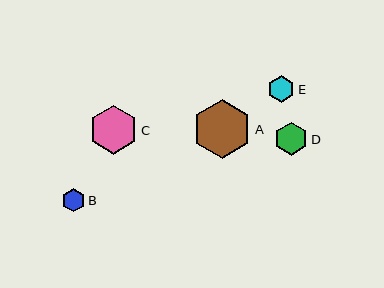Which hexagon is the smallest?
Hexagon B is the smallest with a size of approximately 23 pixels.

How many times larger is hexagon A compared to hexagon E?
Hexagon A is approximately 2.2 times the size of hexagon E.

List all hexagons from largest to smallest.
From largest to smallest: A, C, D, E, B.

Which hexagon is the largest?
Hexagon A is the largest with a size of approximately 59 pixels.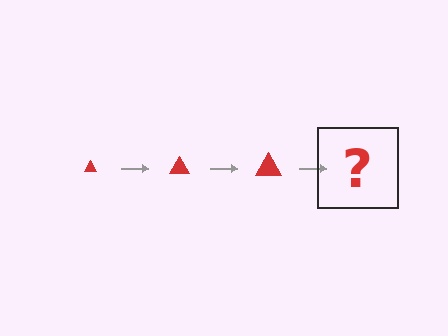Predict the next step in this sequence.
The next step is a red triangle, larger than the previous one.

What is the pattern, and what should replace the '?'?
The pattern is that the triangle gets progressively larger each step. The '?' should be a red triangle, larger than the previous one.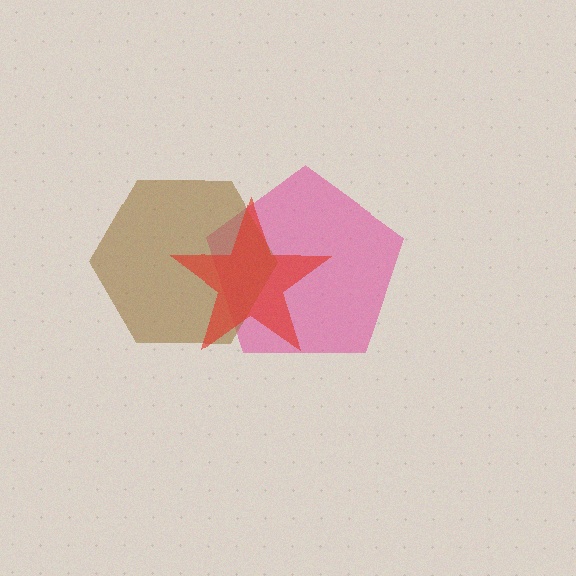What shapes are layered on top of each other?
The layered shapes are: a pink pentagon, a brown hexagon, a red star.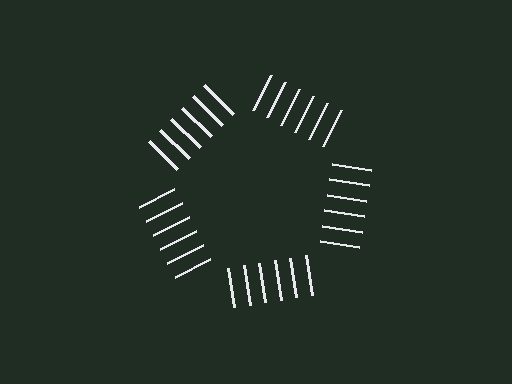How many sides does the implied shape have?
5 sides — the line-ends trace a pentagon.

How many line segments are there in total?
30 — 6 along each of the 5 edges.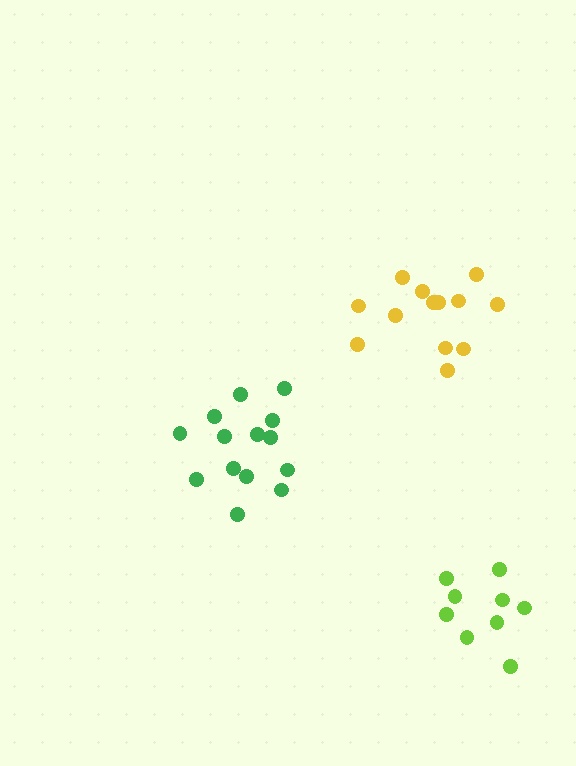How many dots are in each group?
Group 1: 9 dots, Group 2: 13 dots, Group 3: 14 dots (36 total).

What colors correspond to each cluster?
The clusters are colored: lime, yellow, green.